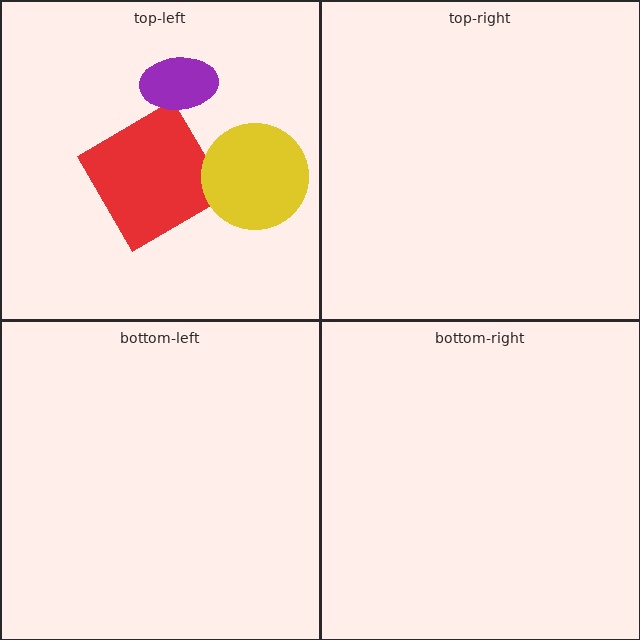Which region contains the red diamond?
The top-left region.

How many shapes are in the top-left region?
3.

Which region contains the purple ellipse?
The top-left region.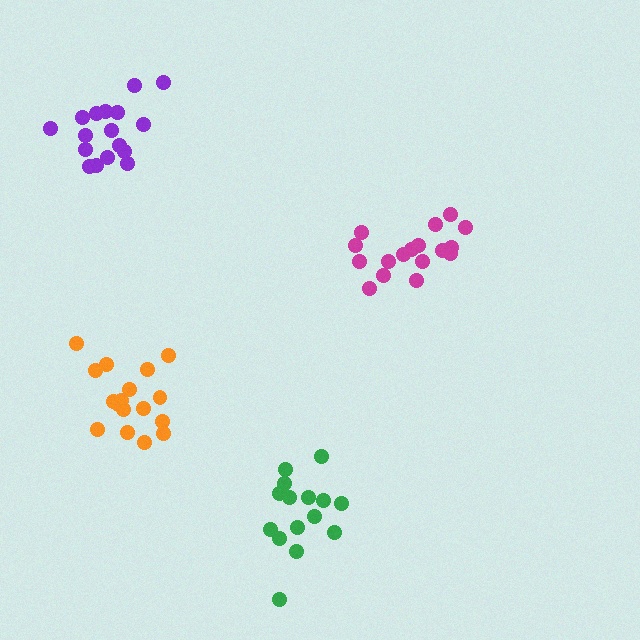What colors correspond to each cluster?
The clusters are colored: orange, purple, green, magenta.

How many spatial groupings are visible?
There are 4 spatial groupings.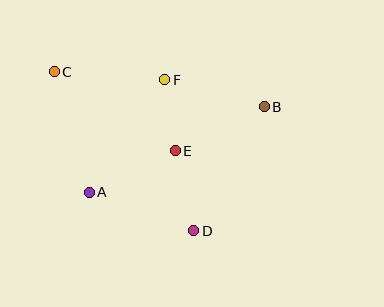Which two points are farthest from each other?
Points B and C are farthest from each other.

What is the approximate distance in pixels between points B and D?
The distance between B and D is approximately 143 pixels.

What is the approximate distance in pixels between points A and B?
The distance between A and B is approximately 195 pixels.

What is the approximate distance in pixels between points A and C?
The distance between A and C is approximately 126 pixels.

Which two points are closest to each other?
Points E and F are closest to each other.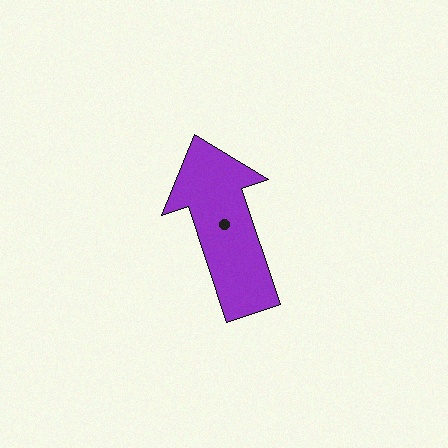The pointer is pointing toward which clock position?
Roughly 11 o'clock.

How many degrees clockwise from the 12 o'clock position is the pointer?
Approximately 342 degrees.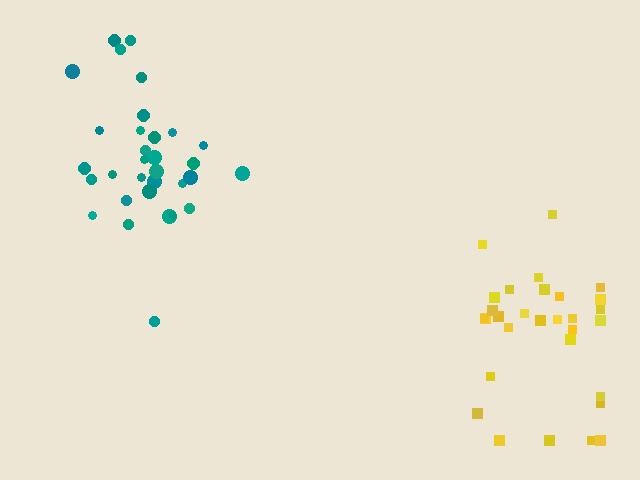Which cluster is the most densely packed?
Teal.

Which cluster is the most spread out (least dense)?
Yellow.